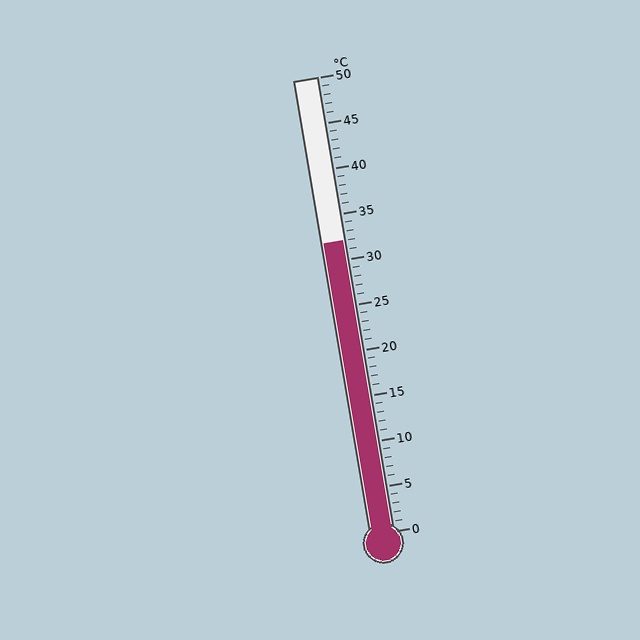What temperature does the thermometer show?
The thermometer shows approximately 32°C.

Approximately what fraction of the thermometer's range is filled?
The thermometer is filled to approximately 65% of its range.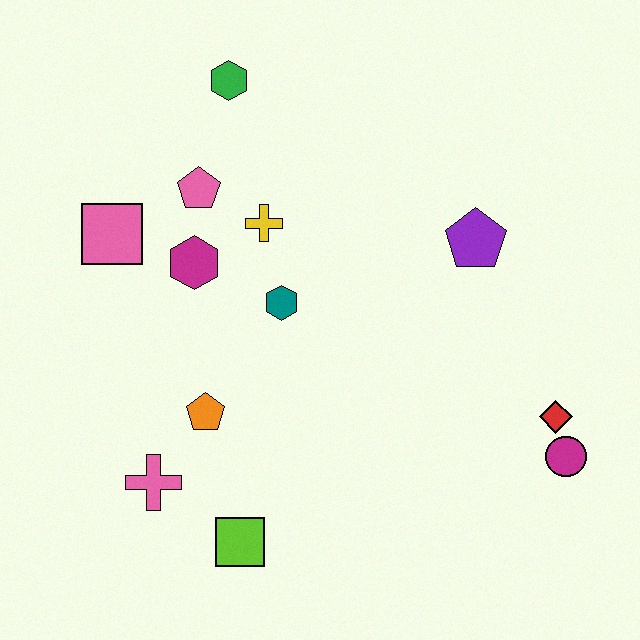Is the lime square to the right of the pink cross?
Yes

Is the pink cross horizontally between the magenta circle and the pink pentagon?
No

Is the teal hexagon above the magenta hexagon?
No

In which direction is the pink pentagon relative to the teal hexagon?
The pink pentagon is above the teal hexagon.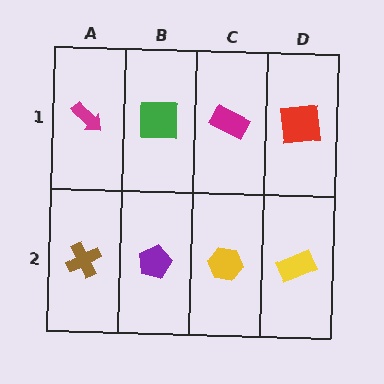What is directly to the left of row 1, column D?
A magenta rectangle.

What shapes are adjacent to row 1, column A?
A brown cross (row 2, column A), a green square (row 1, column B).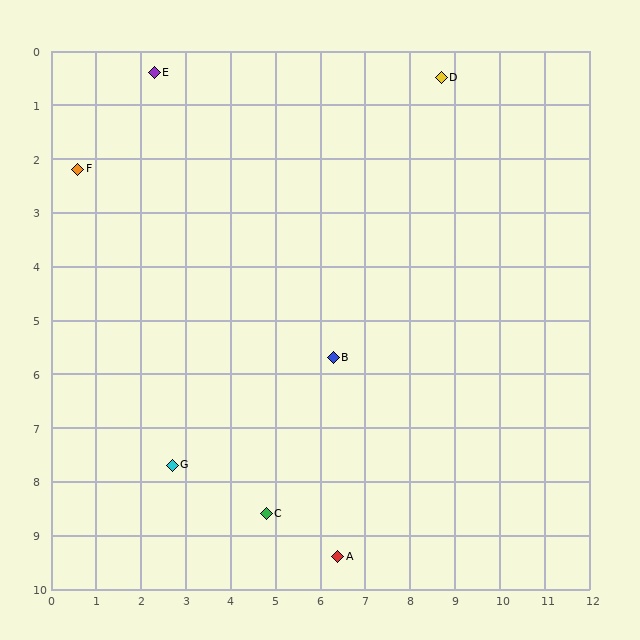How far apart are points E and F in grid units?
Points E and F are about 2.5 grid units apart.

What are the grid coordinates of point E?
Point E is at approximately (2.3, 0.4).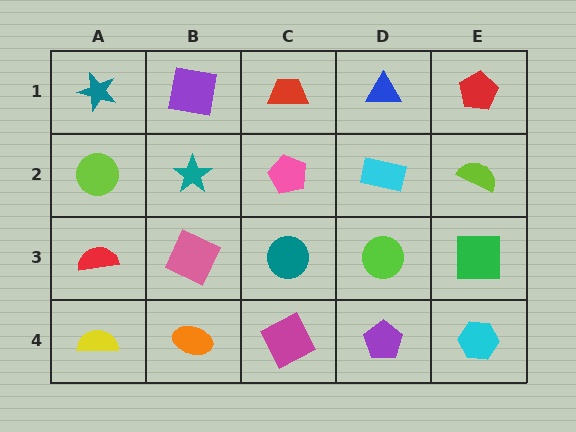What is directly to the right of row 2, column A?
A teal star.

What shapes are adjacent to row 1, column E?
A lime semicircle (row 2, column E), a blue triangle (row 1, column D).